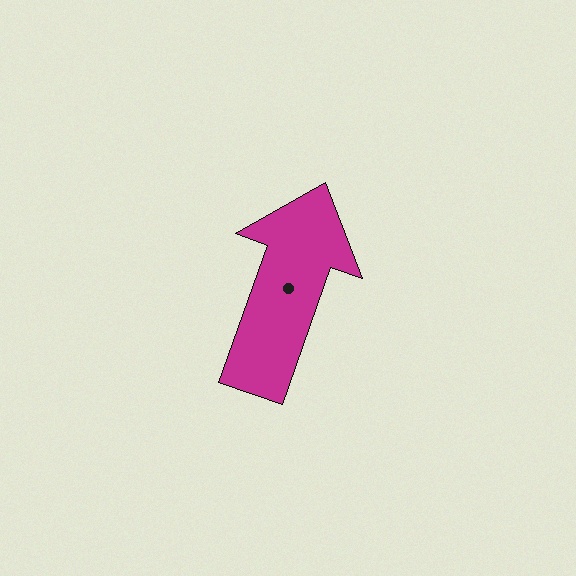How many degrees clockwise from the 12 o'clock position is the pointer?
Approximately 20 degrees.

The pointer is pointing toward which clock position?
Roughly 1 o'clock.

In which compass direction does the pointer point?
North.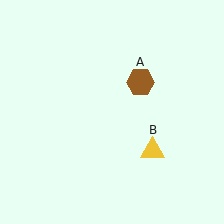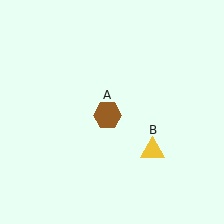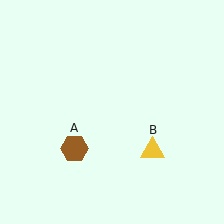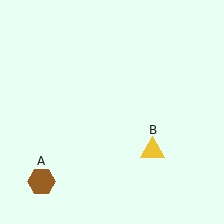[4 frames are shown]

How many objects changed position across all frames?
1 object changed position: brown hexagon (object A).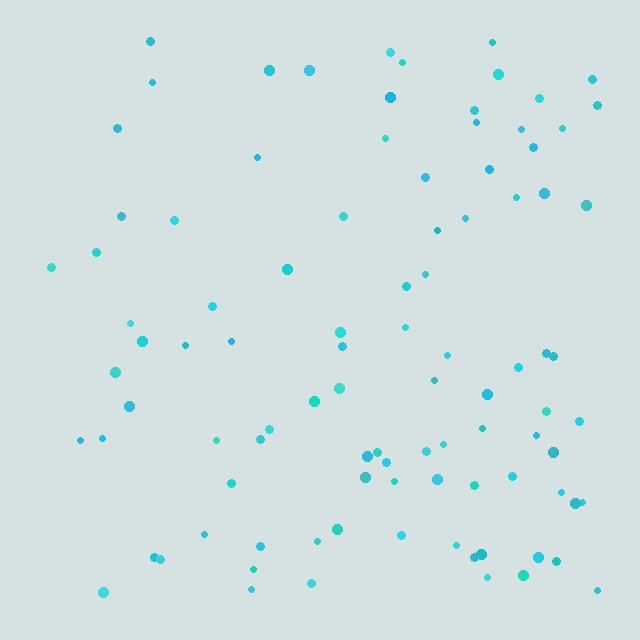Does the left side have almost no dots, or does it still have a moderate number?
Still a moderate number, just noticeably fewer than the right.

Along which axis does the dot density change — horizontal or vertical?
Horizontal.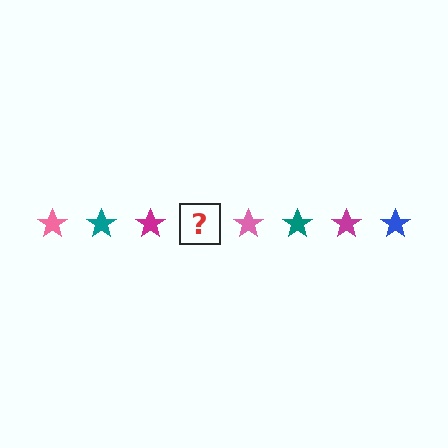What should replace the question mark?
The question mark should be replaced with a blue star.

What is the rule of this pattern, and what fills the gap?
The rule is that the pattern cycles through pink, teal, magenta, blue stars. The gap should be filled with a blue star.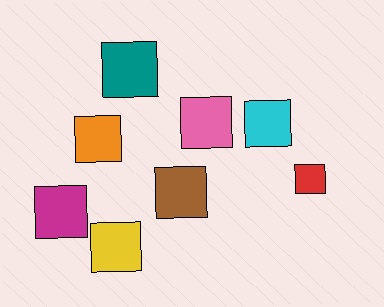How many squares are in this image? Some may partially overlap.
There are 8 squares.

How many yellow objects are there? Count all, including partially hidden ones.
There is 1 yellow object.